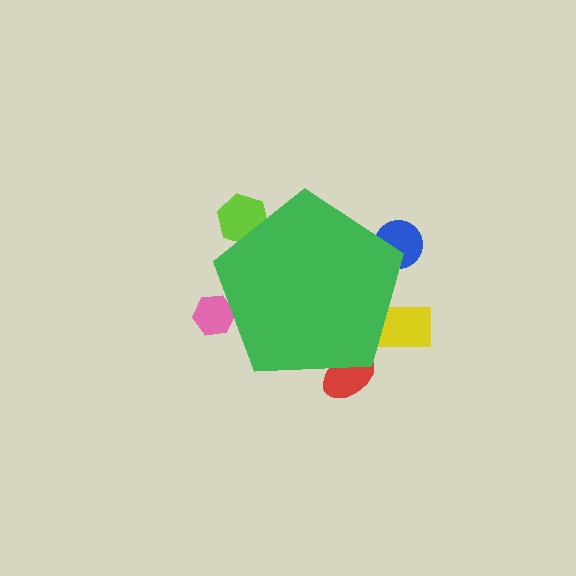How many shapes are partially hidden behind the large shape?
5 shapes are partially hidden.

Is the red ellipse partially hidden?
Yes, the red ellipse is partially hidden behind the green pentagon.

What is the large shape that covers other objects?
A green pentagon.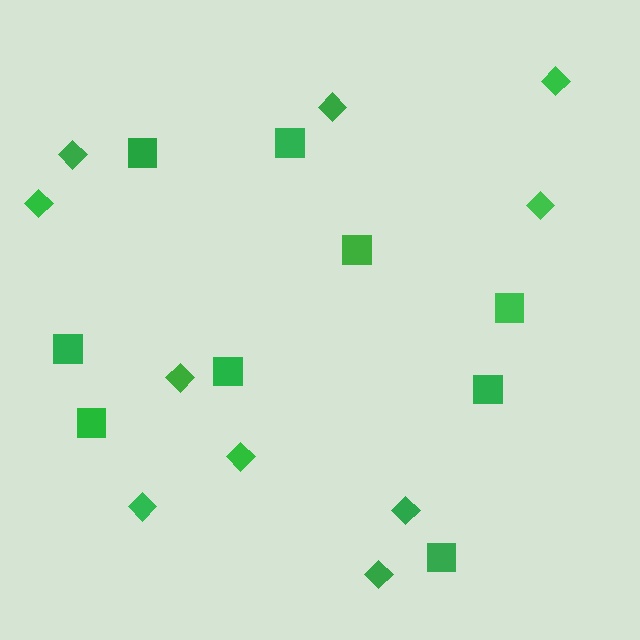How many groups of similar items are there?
There are 2 groups: one group of squares (9) and one group of diamonds (10).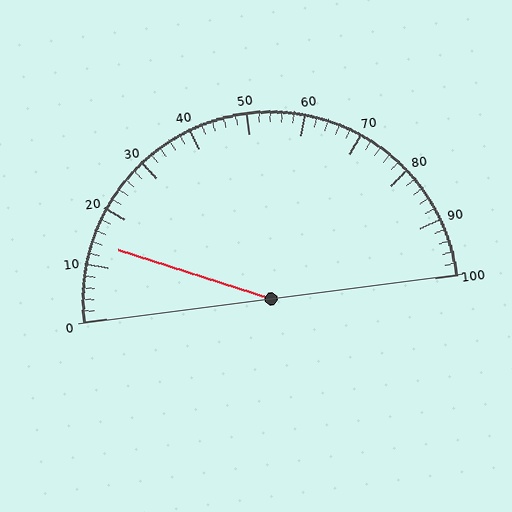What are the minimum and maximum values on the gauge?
The gauge ranges from 0 to 100.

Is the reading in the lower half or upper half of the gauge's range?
The reading is in the lower half of the range (0 to 100).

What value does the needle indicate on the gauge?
The needle indicates approximately 14.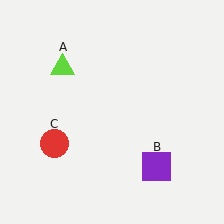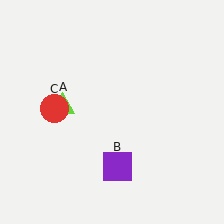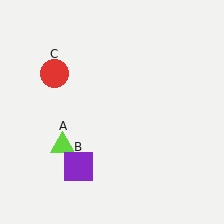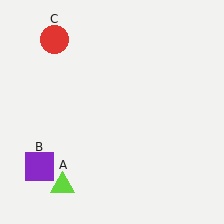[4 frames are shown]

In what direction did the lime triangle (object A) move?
The lime triangle (object A) moved down.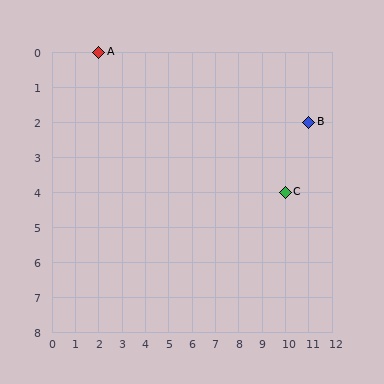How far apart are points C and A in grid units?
Points C and A are 8 columns and 4 rows apart (about 8.9 grid units diagonally).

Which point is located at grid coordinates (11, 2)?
Point B is at (11, 2).